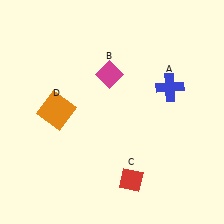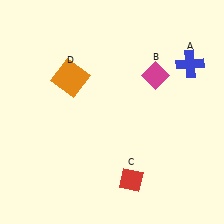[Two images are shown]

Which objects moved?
The objects that moved are: the blue cross (A), the magenta diamond (B), the orange square (D).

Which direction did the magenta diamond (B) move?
The magenta diamond (B) moved right.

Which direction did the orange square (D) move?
The orange square (D) moved up.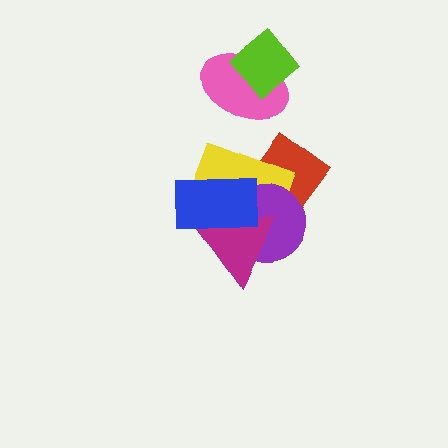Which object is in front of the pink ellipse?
The lime diamond is in front of the pink ellipse.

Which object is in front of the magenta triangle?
The blue rectangle is in front of the magenta triangle.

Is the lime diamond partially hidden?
No, no other shape covers it.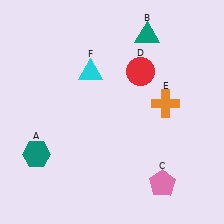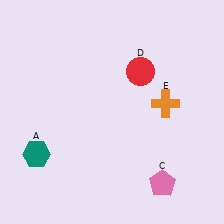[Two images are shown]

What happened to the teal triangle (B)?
The teal triangle (B) was removed in Image 2. It was in the top-right area of Image 1.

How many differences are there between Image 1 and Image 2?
There are 2 differences between the two images.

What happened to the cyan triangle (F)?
The cyan triangle (F) was removed in Image 2. It was in the top-left area of Image 1.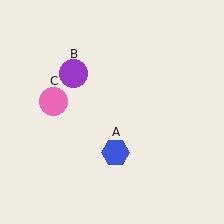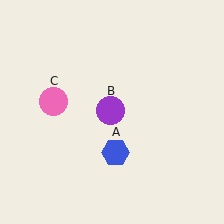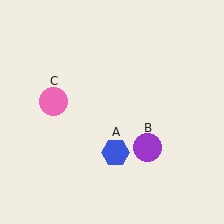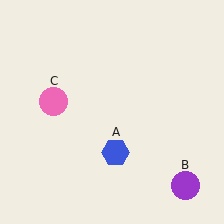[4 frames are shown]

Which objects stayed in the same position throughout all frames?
Blue hexagon (object A) and pink circle (object C) remained stationary.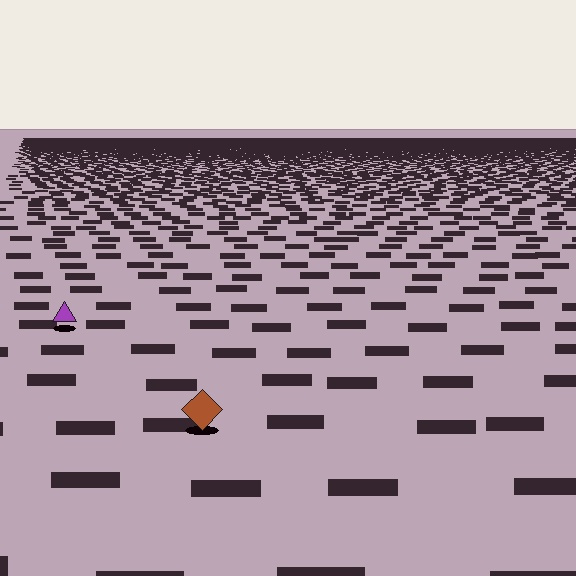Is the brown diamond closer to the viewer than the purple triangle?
Yes. The brown diamond is closer — you can tell from the texture gradient: the ground texture is coarser near it.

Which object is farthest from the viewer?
The purple triangle is farthest from the viewer. It appears smaller and the ground texture around it is denser.